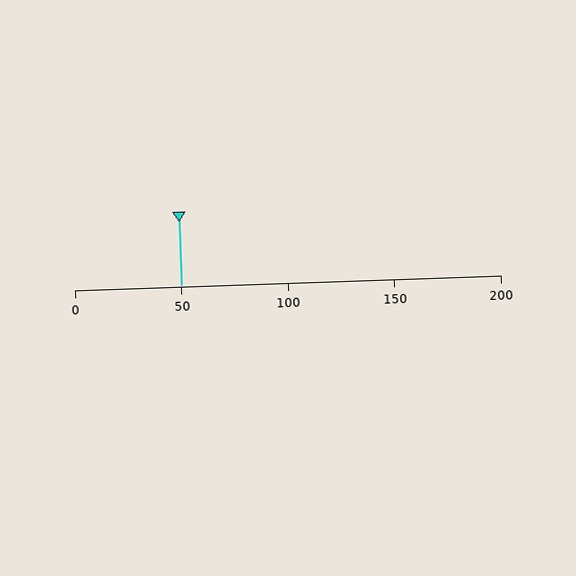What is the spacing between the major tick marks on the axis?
The major ticks are spaced 50 apart.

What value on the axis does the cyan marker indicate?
The marker indicates approximately 50.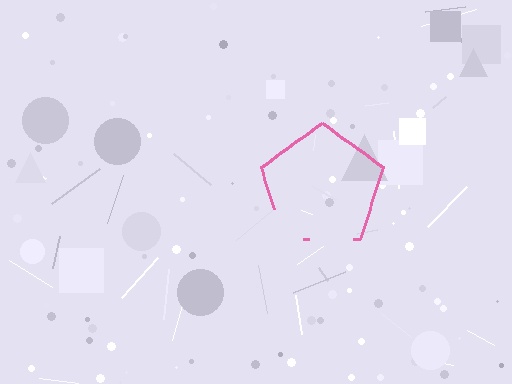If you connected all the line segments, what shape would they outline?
They would outline a pentagon.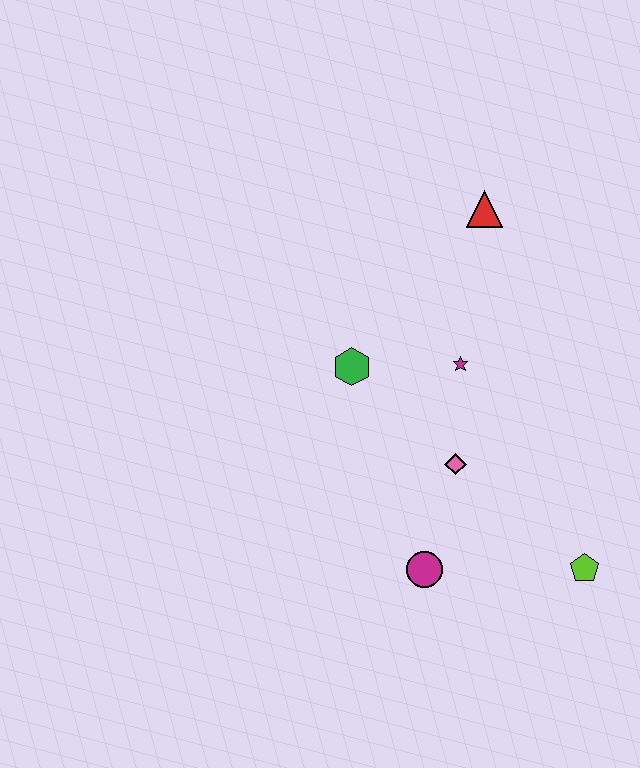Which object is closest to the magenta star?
The pink diamond is closest to the magenta star.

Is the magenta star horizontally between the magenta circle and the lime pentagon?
Yes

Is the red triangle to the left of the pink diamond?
No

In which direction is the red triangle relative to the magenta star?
The red triangle is above the magenta star.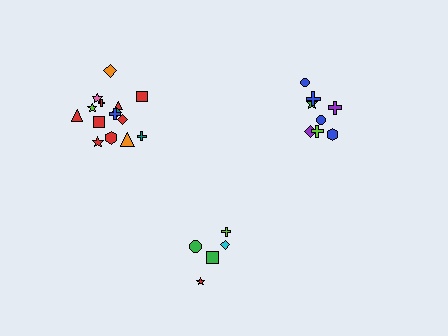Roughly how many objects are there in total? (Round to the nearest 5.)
Roughly 30 objects in total.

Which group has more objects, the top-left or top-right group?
The top-left group.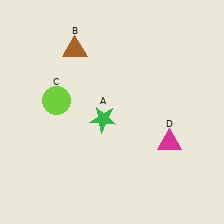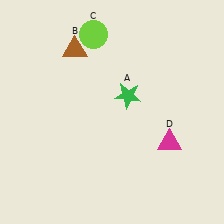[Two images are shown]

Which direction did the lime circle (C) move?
The lime circle (C) moved up.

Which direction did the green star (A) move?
The green star (A) moved right.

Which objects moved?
The objects that moved are: the green star (A), the lime circle (C).